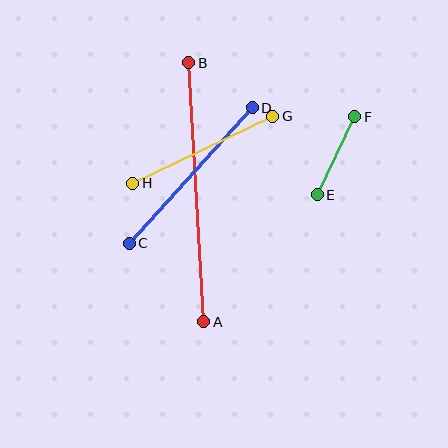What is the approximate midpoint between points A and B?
The midpoint is at approximately (196, 192) pixels.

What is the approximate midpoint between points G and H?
The midpoint is at approximately (203, 150) pixels.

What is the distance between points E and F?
The distance is approximately 87 pixels.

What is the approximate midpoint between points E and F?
The midpoint is at approximately (336, 156) pixels.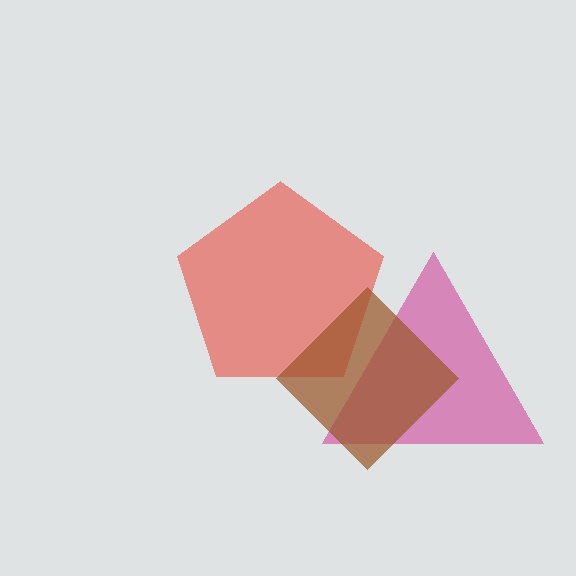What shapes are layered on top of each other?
The layered shapes are: a magenta triangle, a red pentagon, a brown diamond.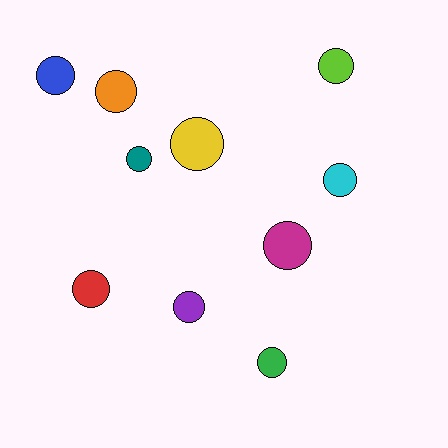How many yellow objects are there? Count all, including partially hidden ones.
There is 1 yellow object.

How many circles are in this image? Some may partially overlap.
There are 10 circles.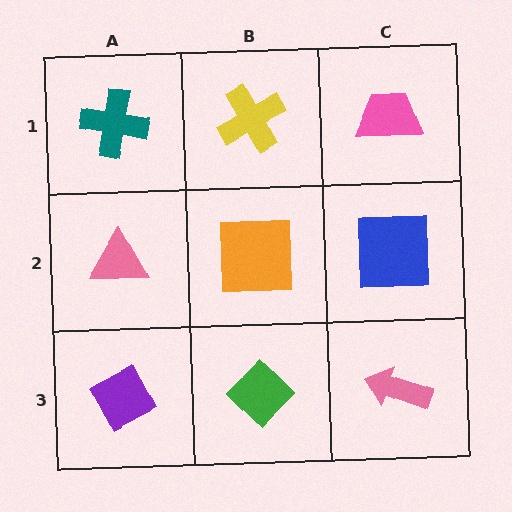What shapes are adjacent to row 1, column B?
An orange square (row 2, column B), a teal cross (row 1, column A), a pink trapezoid (row 1, column C).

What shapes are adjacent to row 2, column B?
A yellow cross (row 1, column B), a green diamond (row 3, column B), a pink triangle (row 2, column A), a blue square (row 2, column C).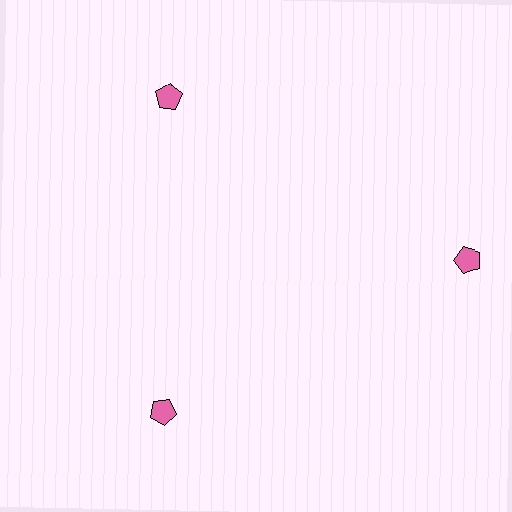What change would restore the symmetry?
The symmetry would be restored by moving it inward, back onto the ring so that all 3 pentagons sit at equal angles and equal distance from the center.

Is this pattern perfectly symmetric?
No. The 3 pink pentagons are arranged in a ring, but one element near the 3 o'clock position is pushed outward from the center, breaking the 3-fold rotational symmetry.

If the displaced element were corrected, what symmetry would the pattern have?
It would have 3-fold rotational symmetry — the pattern would map onto itself every 120 degrees.